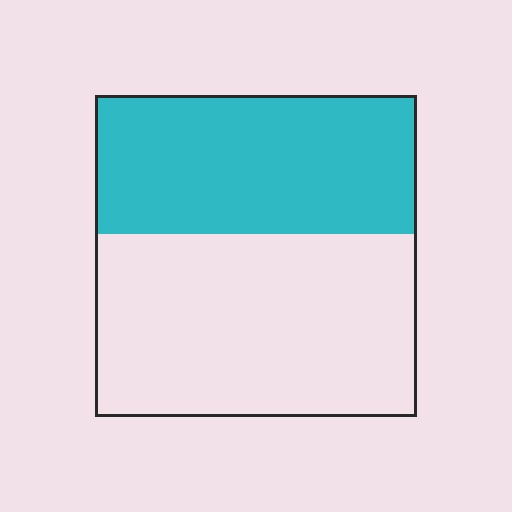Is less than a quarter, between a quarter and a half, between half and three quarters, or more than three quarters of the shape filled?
Between a quarter and a half.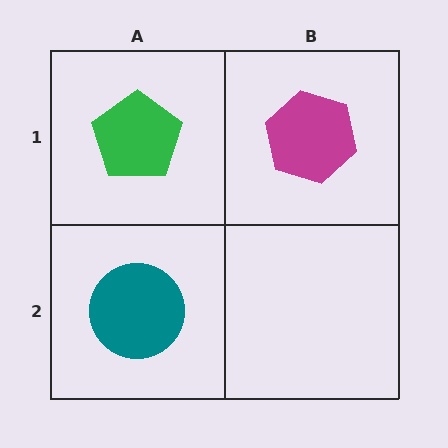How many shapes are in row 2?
1 shape.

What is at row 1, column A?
A green pentagon.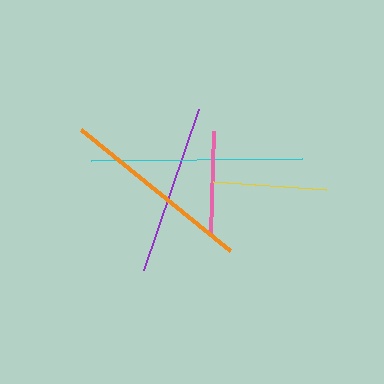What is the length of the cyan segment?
The cyan segment is approximately 211 pixels long.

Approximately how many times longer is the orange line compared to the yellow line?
The orange line is approximately 1.7 times the length of the yellow line.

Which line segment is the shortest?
The pink line is the shortest at approximately 103 pixels.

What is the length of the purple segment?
The purple segment is approximately 170 pixels long.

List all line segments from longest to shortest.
From longest to shortest: cyan, orange, purple, yellow, pink.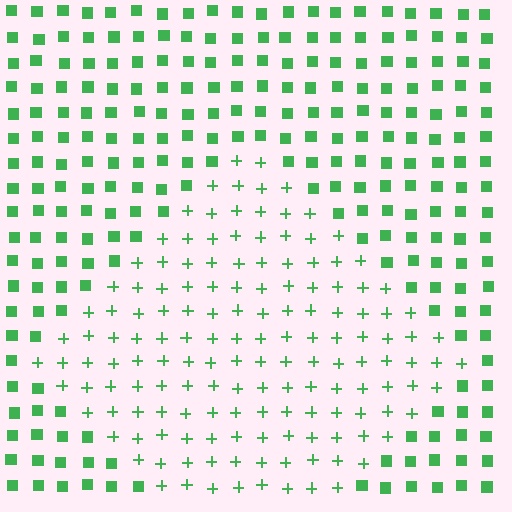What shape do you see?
I see a diamond.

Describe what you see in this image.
The image is filled with small green elements arranged in a uniform grid. A diamond-shaped region contains plus signs, while the surrounding area contains squares. The boundary is defined purely by the change in element shape.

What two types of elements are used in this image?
The image uses plus signs inside the diamond region and squares outside it.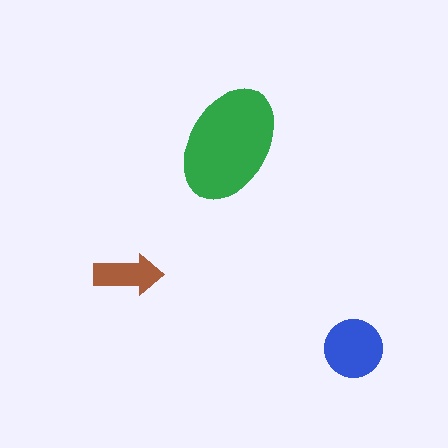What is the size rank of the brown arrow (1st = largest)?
3rd.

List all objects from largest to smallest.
The green ellipse, the blue circle, the brown arrow.